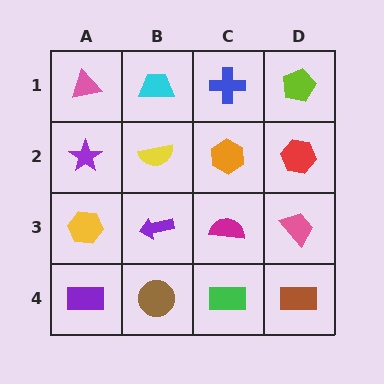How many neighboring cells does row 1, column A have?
2.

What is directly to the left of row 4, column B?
A purple rectangle.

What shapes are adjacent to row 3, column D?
A red hexagon (row 2, column D), a brown rectangle (row 4, column D), a magenta semicircle (row 3, column C).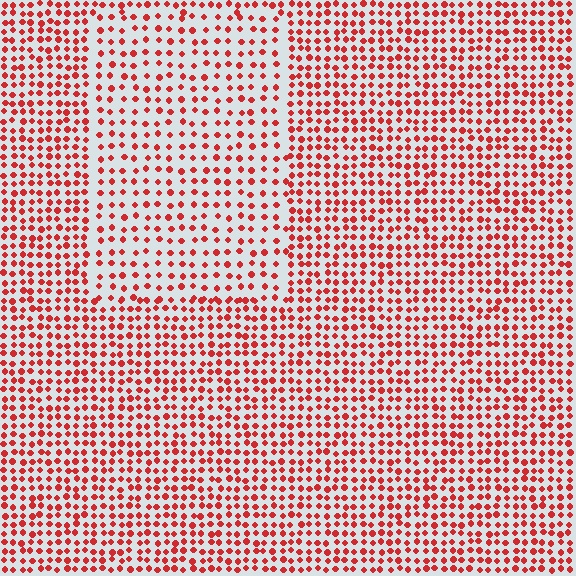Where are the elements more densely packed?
The elements are more densely packed outside the rectangle boundary.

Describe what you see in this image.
The image contains small red elements arranged at two different densities. A rectangle-shaped region is visible where the elements are less densely packed than the surrounding area.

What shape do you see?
I see a rectangle.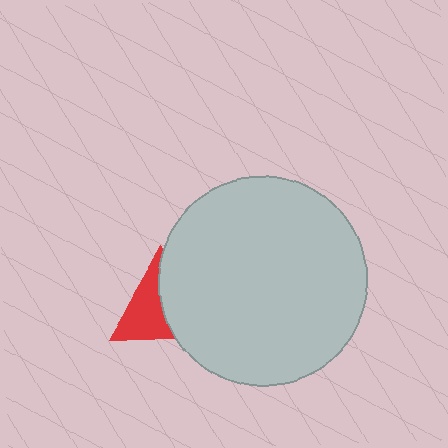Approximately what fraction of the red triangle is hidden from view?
Roughly 49% of the red triangle is hidden behind the light gray circle.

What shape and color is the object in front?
The object in front is a light gray circle.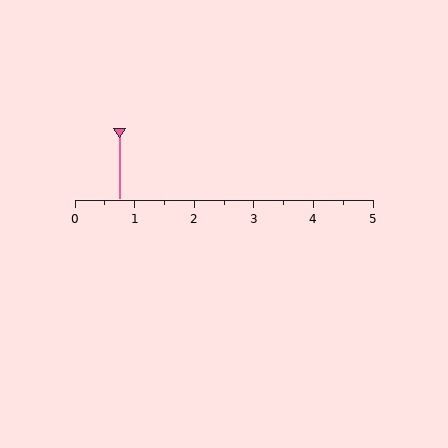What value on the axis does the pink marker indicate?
The marker indicates approximately 0.8.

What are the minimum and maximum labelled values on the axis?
The axis runs from 0 to 5.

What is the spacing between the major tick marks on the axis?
The major ticks are spaced 1 apart.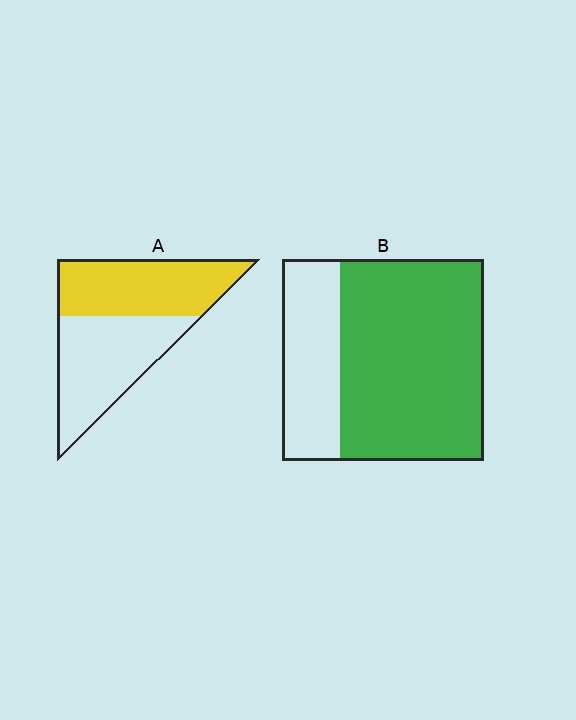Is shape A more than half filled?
Roughly half.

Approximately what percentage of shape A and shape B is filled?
A is approximately 50% and B is approximately 70%.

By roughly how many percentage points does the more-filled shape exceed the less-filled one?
By roughly 25 percentage points (B over A).